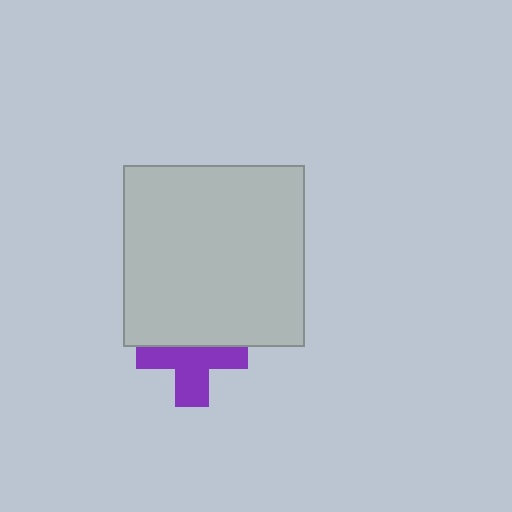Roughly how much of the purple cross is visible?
About half of it is visible (roughly 57%).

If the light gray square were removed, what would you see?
You would see the complete purple cross.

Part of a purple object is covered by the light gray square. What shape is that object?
It is a cross.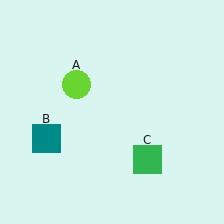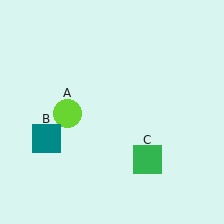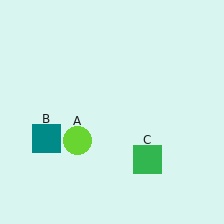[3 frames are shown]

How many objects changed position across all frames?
1 object changed position: lime circle (object A).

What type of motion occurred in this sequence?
The lime circle (object A) rotated counterclockwise around the center of the scene.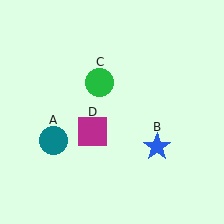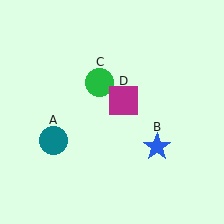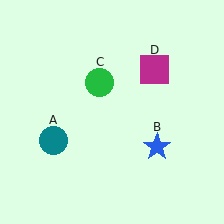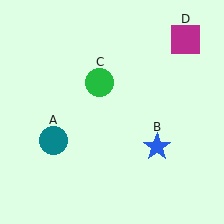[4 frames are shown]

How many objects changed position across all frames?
1 object changed position: magenta square (object D).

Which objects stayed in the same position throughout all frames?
Teal circle (object A) and blue star (object B) and green circle (object C) remained stationary.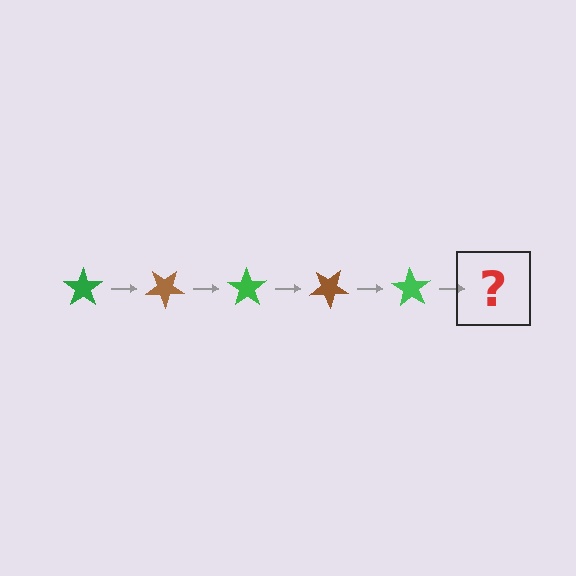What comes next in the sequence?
The next element should be a brown star, rotated 175 degrees from the start.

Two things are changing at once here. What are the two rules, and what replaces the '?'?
The two rules are that it rotates 35 degrees each step and the color cycles through green and brown. The '?' should be a brown star, rotated 175 degrees from the start.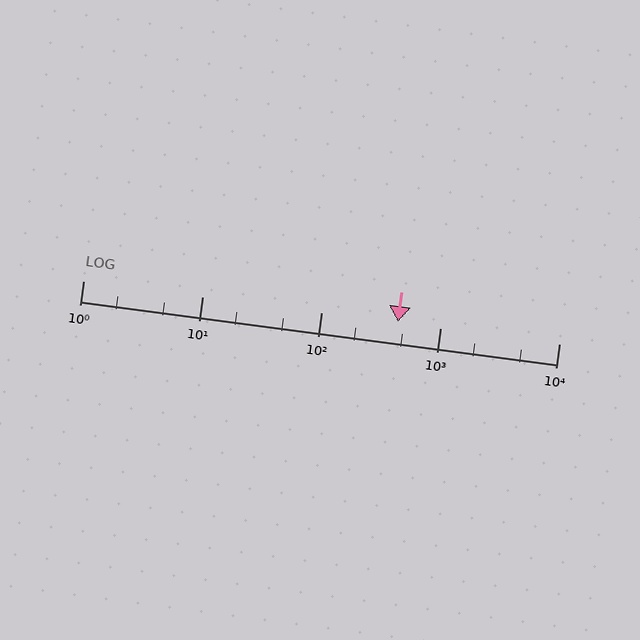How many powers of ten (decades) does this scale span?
The scale spans 4 decades, from 1 to 10000.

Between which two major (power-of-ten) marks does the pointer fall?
The pointer is between 100 and 1000.